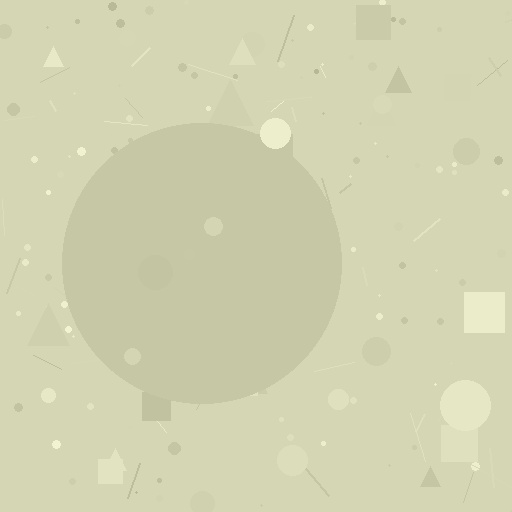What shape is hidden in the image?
A circle is hidden in the image.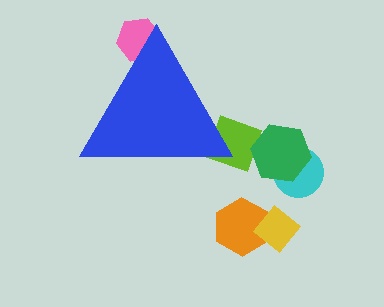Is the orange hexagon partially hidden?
No, the orange hexagon is fully visible.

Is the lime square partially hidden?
Yes, the lime square is partially hidden behind the blue triangle.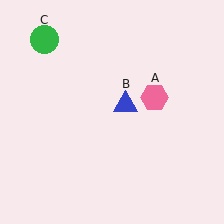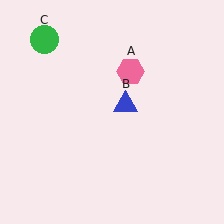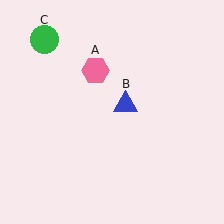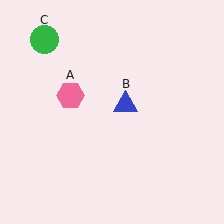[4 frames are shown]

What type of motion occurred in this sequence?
The pink hexagon (object A) rotated counterclockwise around the center of the scene.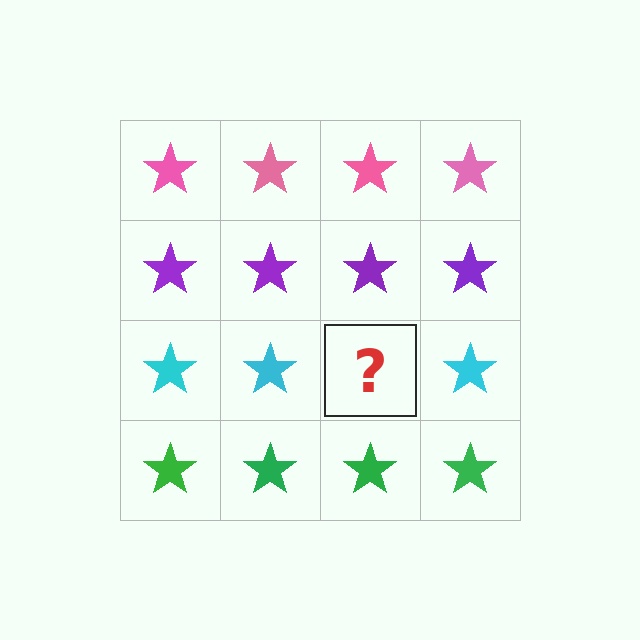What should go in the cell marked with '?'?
The missing cell should contain a cyan star.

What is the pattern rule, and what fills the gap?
The rule is that each row has a consistent color. The gap should be filled with a cyan star.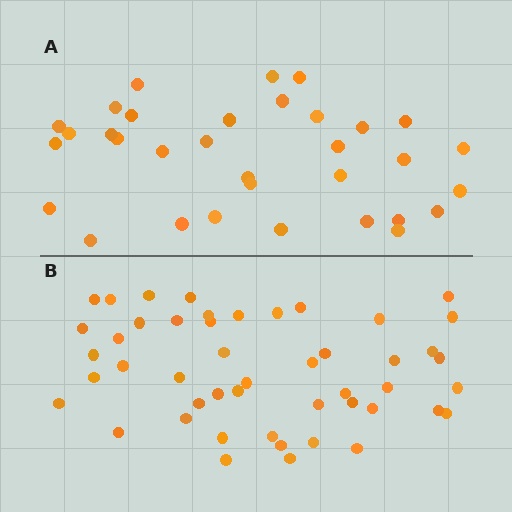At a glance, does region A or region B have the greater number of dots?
Region B (the bottom region) has more dots.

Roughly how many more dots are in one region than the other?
Region B has approximately 15 more dots than region A.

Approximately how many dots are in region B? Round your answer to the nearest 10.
About 50 dots. (The exact count is 48, which rounds to 50.)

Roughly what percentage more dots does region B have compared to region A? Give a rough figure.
About 45% more.